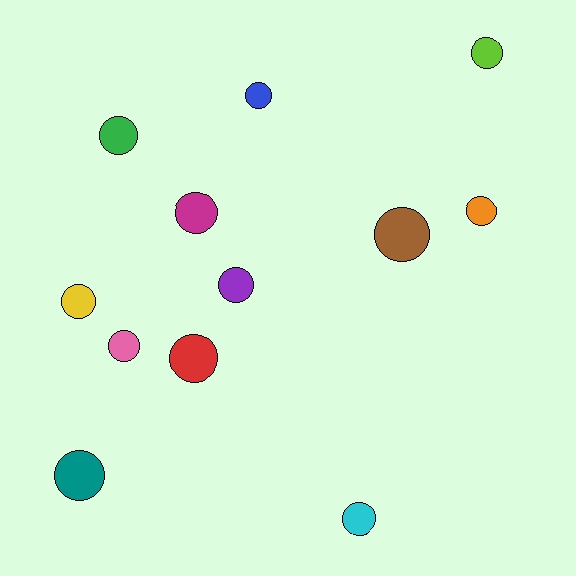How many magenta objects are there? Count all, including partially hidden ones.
There is 1 magenta object.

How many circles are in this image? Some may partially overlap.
There are 12 circles.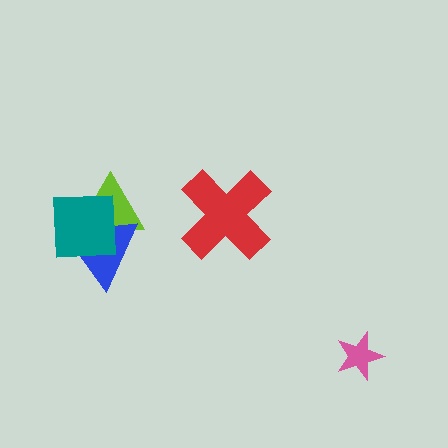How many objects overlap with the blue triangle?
2 objects overlap with the blue triangle.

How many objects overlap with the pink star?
0 objects overlap with the pink star.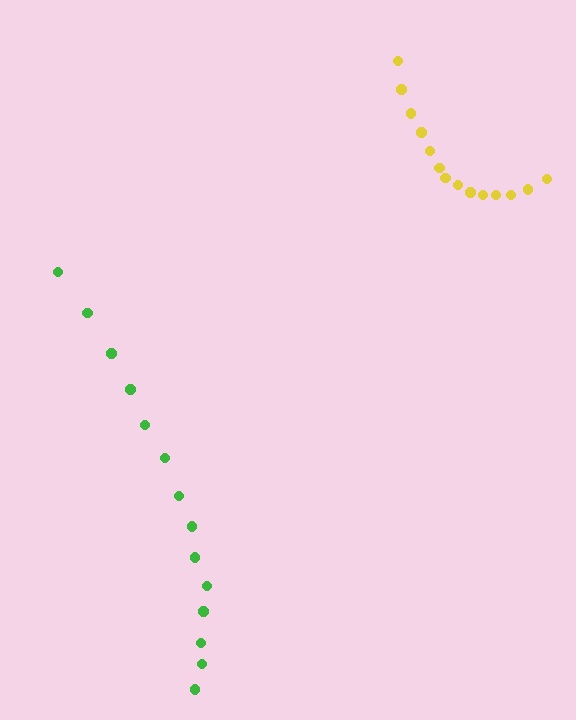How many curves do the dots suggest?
There are 2 distinct paths.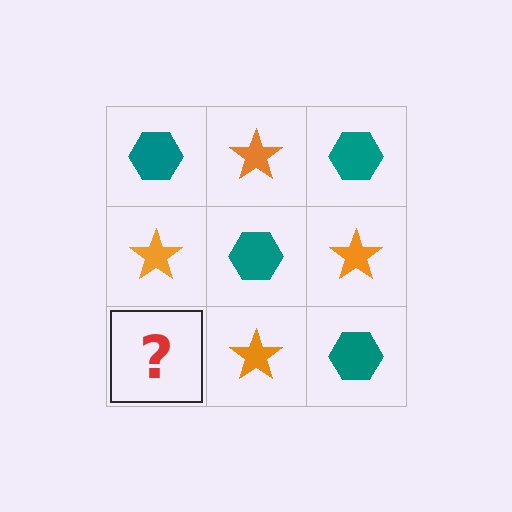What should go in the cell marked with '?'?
The missing cell should contain a teal hexagon.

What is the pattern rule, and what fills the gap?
The rule is that it alternates teal hexagon and orange star in a checkerboard pattern. The gap should be filled with a teal hexagon.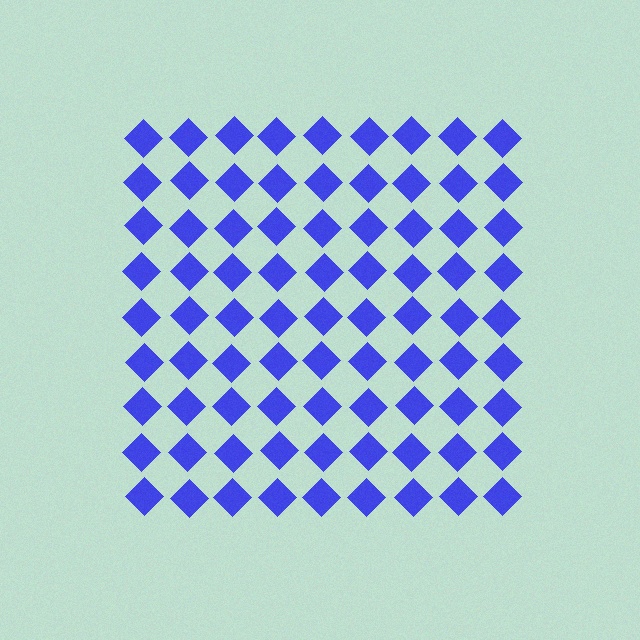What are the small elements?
The small elements are diamonds.